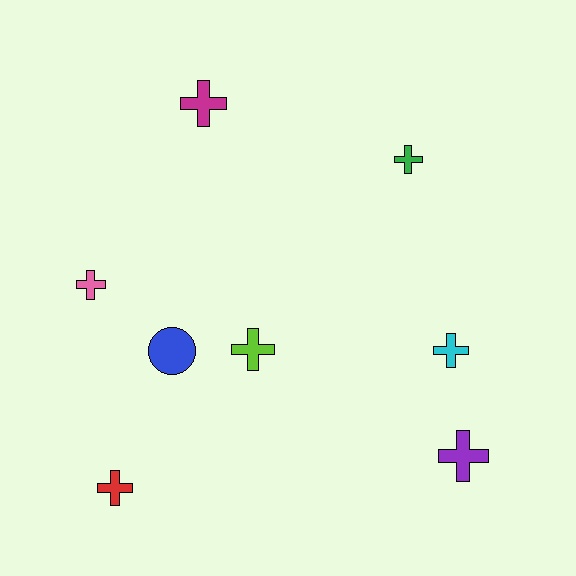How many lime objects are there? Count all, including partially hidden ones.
There is 1 lime object.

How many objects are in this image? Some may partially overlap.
There are 8 objects.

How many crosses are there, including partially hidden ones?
There are 7 crosses.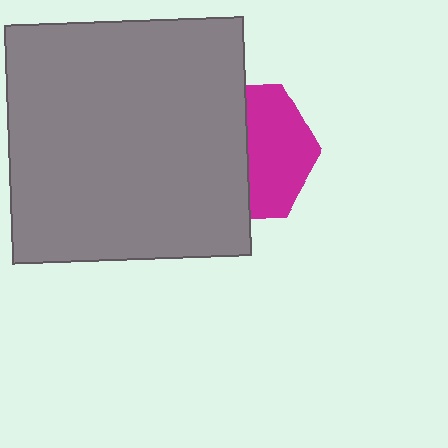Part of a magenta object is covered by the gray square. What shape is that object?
It is a hexagon.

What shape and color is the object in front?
The object in front is a gray square.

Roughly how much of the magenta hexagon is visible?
About half of it is visible (roughly 47%).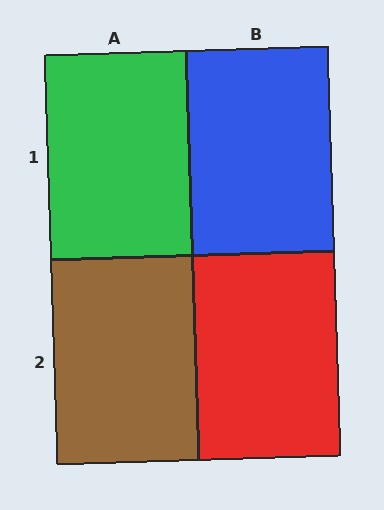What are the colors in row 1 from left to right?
Green, blue.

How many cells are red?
1 cell is red.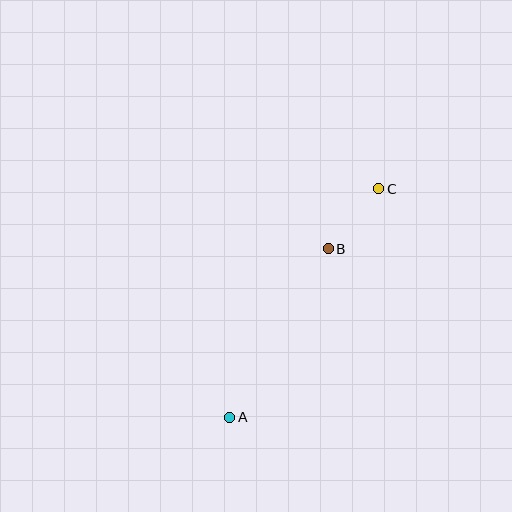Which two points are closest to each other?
Points B and C are closest to each other.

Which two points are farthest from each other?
Points A and C are farthest from each other.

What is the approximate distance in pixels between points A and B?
The distance between A and B is approximately 195 pixels.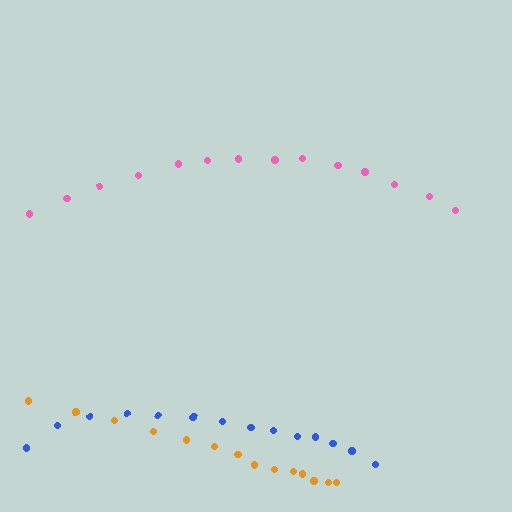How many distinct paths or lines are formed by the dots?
There are 3 distinct paths.